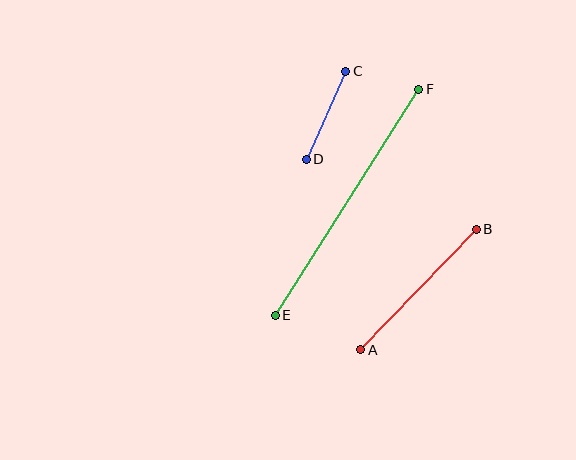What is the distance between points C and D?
The distance is approximately 97 pixels.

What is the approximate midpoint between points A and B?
The midpoint is at approximately (419, 289) pixels.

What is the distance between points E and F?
The distance is approximately 267 pixels.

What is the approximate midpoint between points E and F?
The midpoint is at approximately (347, 202) pixels.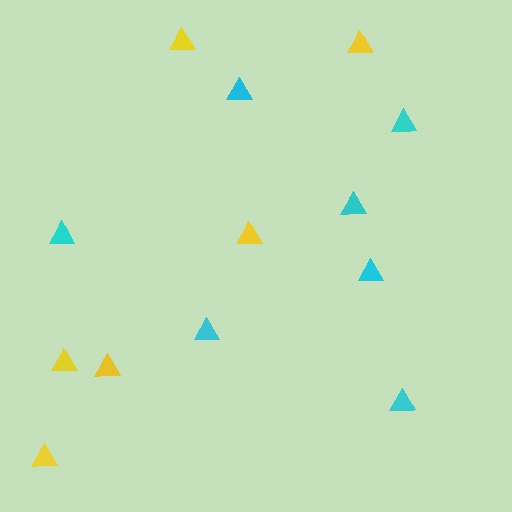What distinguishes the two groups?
There are 2 groups: one group of yellow triangles (6) and one group of cyan triangles (7).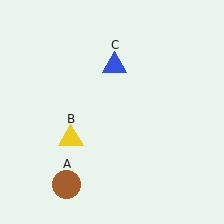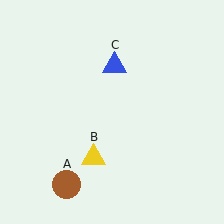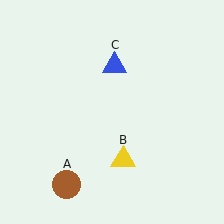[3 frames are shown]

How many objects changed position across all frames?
1 object changed position: yellow triangle (object B).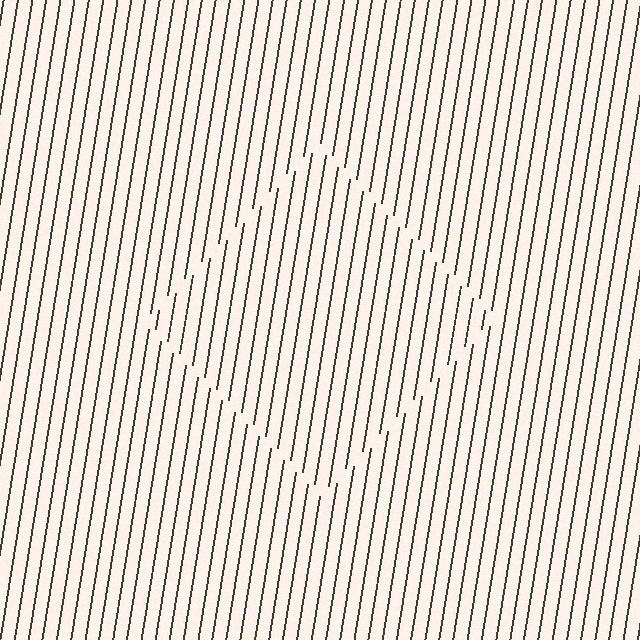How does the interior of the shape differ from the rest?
The interior of the shape contains the same grating, shifted by half a period — the contour is defined by the phase discontinuity where line-ends from the inner and outer gratings abut.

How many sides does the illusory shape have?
4 sides — the line-ends trace a square.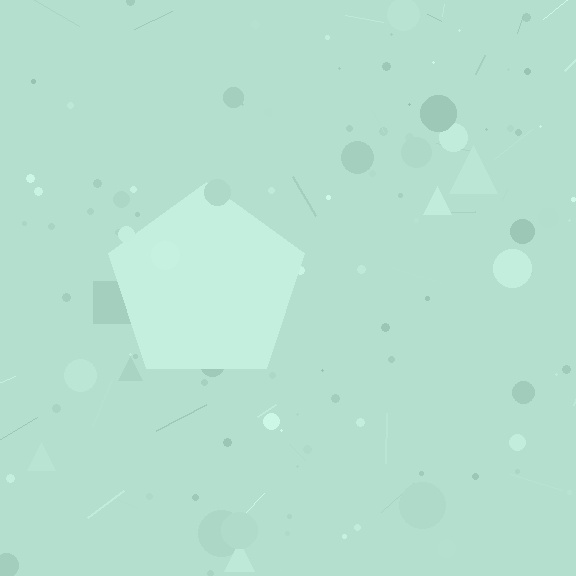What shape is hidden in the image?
A pentagon is hidden in the image.